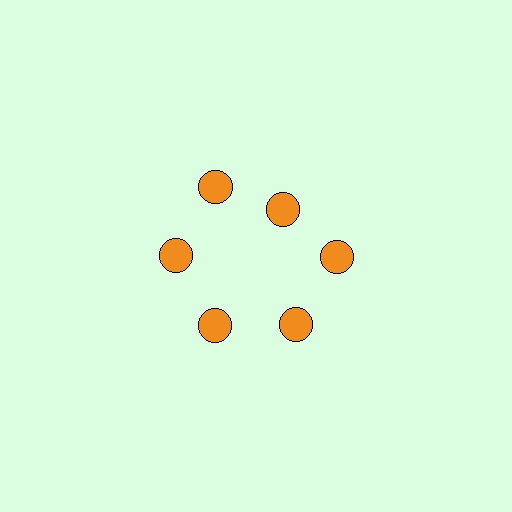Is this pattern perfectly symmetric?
No. The 6 orange circles are arranged in a ring, but one element near the 1 o'clock position is pulled inward toward the center, breaking the 6-fold rotational symmetry.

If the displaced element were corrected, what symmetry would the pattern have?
It would have 6-fold rotational symmetry — the pattern would map onto itself every 60 degrees.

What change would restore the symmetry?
The symmetry would be restored by moving it outward, back onto the ring so that all 6 circles sit at equal angles and equal distance from the center.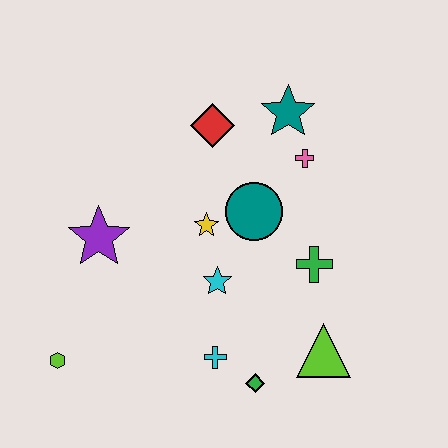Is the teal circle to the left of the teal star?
Yes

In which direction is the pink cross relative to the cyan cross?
The pink cross is above the cyan cross.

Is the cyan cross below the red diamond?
Yes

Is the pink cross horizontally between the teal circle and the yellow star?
No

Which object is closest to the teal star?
The pink cross is closest to the teal star.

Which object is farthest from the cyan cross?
The teal star is farthest from the cyan cross.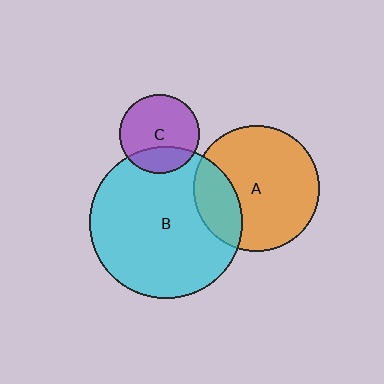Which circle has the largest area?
Circle B (cyan).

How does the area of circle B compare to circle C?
Approximately 3.7 times.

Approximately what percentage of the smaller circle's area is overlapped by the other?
Approximately 25%.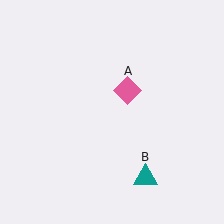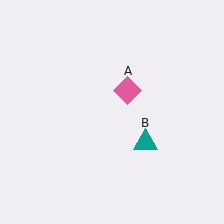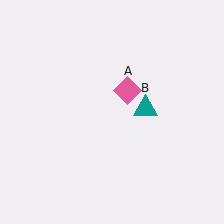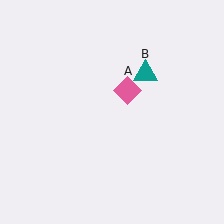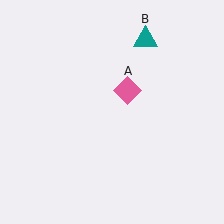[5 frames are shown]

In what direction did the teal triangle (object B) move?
The teal triangle (object B) moved up.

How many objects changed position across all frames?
1 object changed position: teal triangle (object B).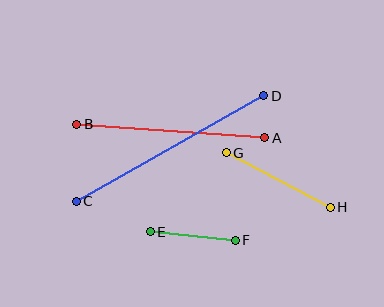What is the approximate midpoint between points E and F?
The midpoint is at approximately (193, 236) pixels.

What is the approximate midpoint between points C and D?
The midpoint is at approximately (170, 149) pixels.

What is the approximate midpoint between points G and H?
The midpoint is at approximately (278, 180) pixels.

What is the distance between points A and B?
The distance is approximately 188 pixels.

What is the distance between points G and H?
The distance is approximately 117 pixels.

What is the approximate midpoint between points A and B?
The midpoint is at approximately (171, 131) pixels.